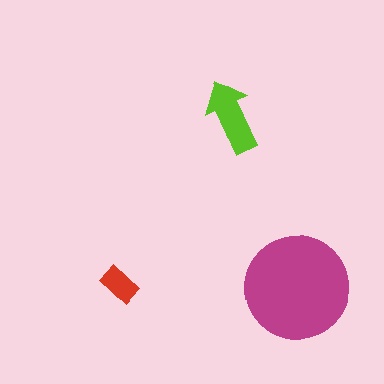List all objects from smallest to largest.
The red rectangle, the lime arrow, the magenta circle.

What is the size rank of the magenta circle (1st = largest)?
1st.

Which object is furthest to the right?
The magenta circle is rightmost.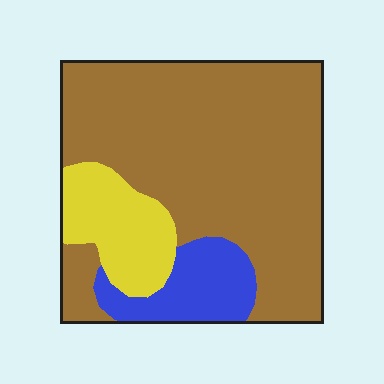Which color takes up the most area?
Brown, at roughly 70%.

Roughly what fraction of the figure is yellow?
Yellow takes up less than a sixth of the figure.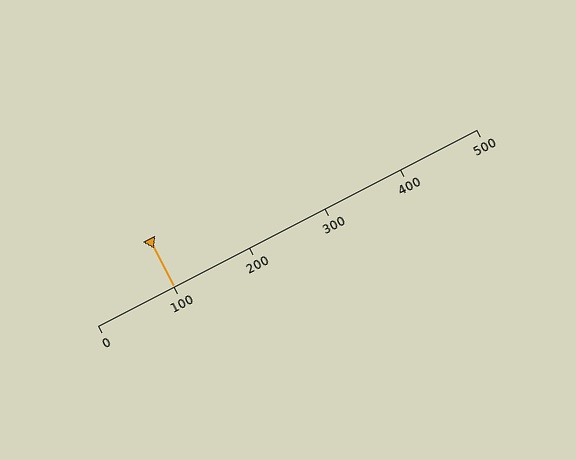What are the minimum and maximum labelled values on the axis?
The axis runs from 0 to 500.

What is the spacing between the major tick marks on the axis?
The major ticks are spaced 100 apart.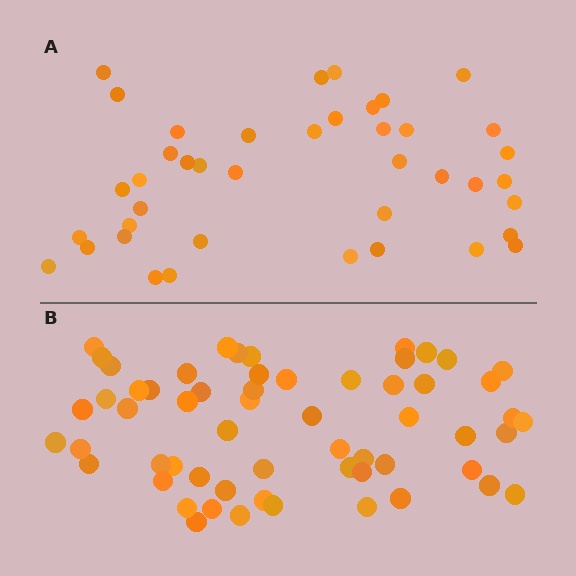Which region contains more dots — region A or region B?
Region B (the bottom region) has more dots.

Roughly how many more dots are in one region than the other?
Region B has approximately 20 more dots than region A.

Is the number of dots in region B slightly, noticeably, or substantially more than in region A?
Region B has noticeably more, but not dramatically so. The ratio is roughly 1.4 to 1.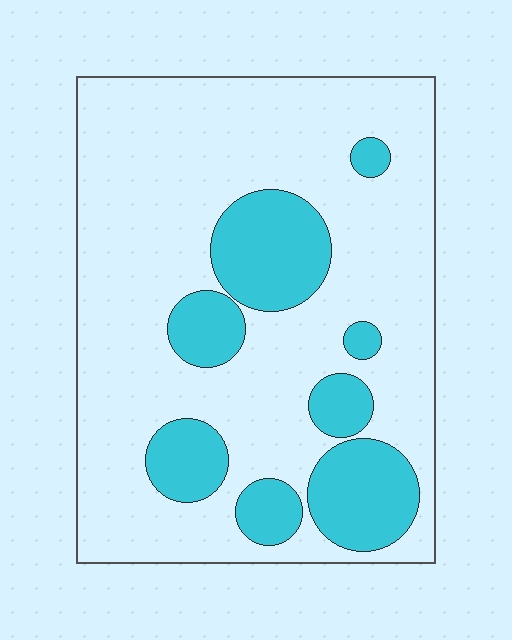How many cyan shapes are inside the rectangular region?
8.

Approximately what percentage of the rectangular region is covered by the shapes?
Approximately 25%.